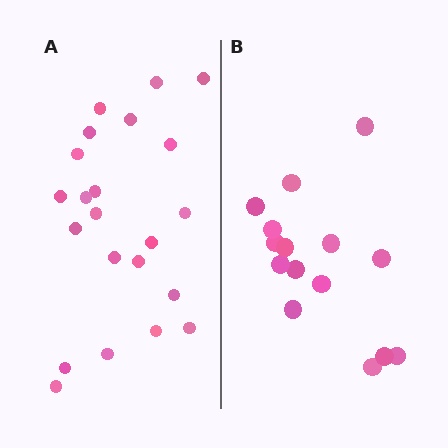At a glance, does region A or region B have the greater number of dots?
Region A (the left region) has more dots.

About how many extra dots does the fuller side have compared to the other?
Region A has roughly 8 or so more dots than region B.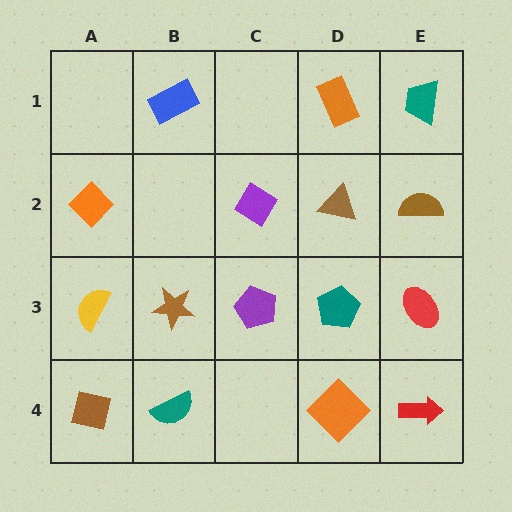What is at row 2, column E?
A brown semicircle.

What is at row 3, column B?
A brown star.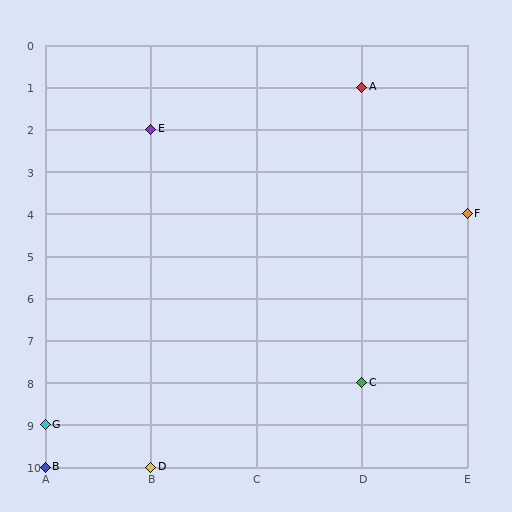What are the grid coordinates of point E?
Point E is at grid coordinates (B, 2).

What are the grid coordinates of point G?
Point G is at grid coordinates (A, 9).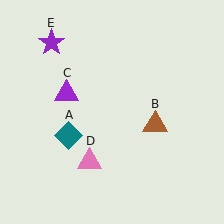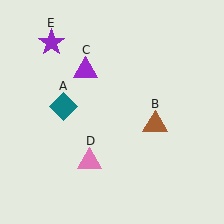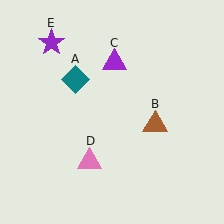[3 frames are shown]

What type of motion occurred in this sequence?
The teal diamond (object A), purple triangle (object C) rotated clockwise around the center of the scene.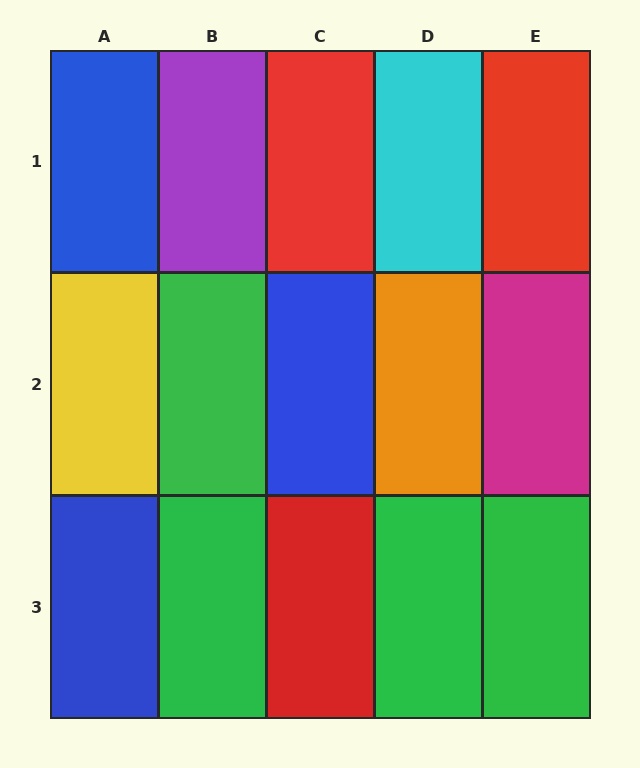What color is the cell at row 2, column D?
Orange.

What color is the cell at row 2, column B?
Green.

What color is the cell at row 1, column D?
Cyan.